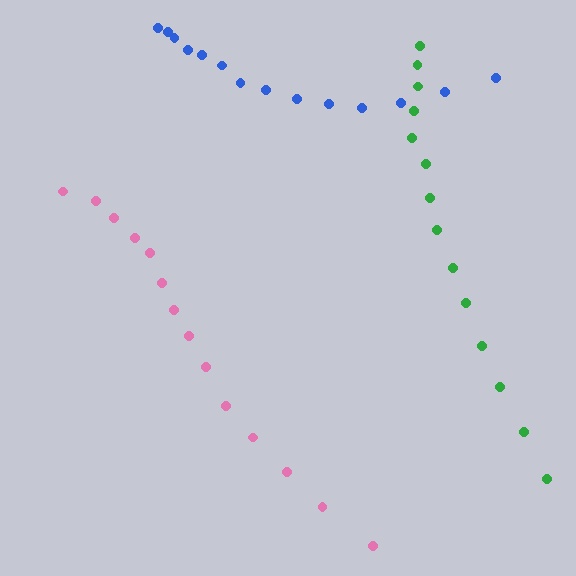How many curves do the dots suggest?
There are 3 distinct paths.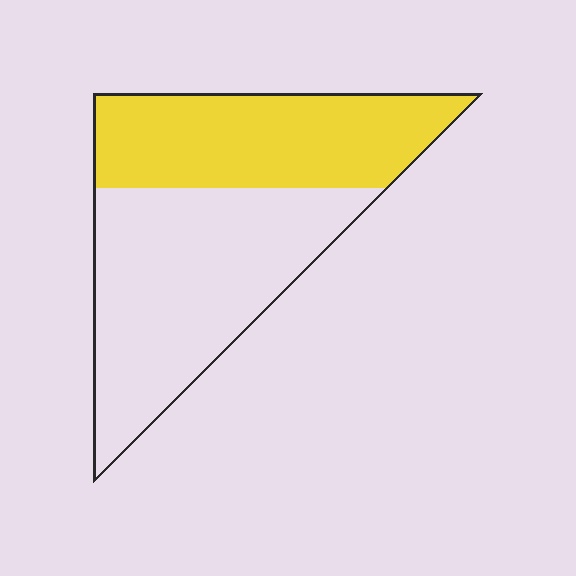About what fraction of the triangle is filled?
About two fifths (2/5).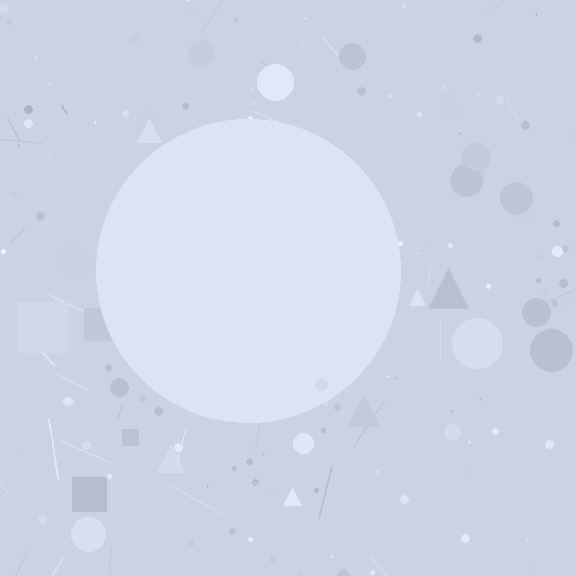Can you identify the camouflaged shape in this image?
The camouflaged shape is a circle.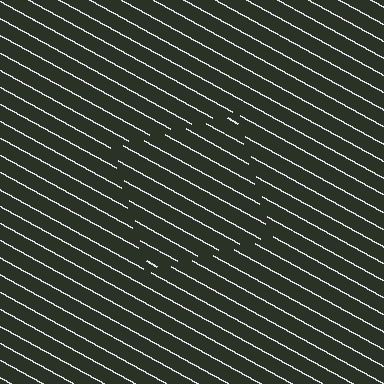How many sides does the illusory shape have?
4 sides — the line-ends trace a square.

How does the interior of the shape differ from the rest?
The interior of the shape contains the same grating, shifted by half a period — the contour is defined by the phase discontinuity where line-ends from the inner and outer gratings abut.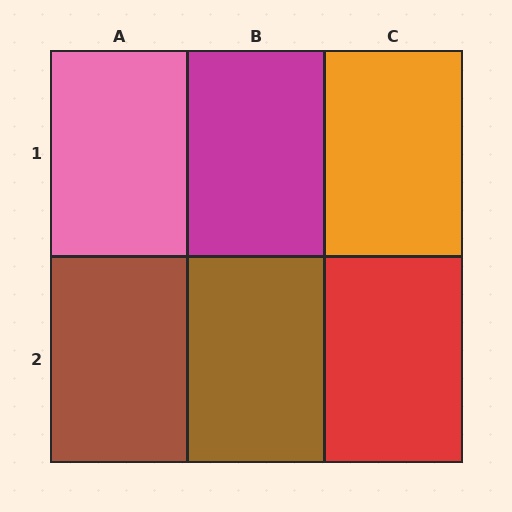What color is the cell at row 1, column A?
Pink.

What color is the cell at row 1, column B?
Magenta.